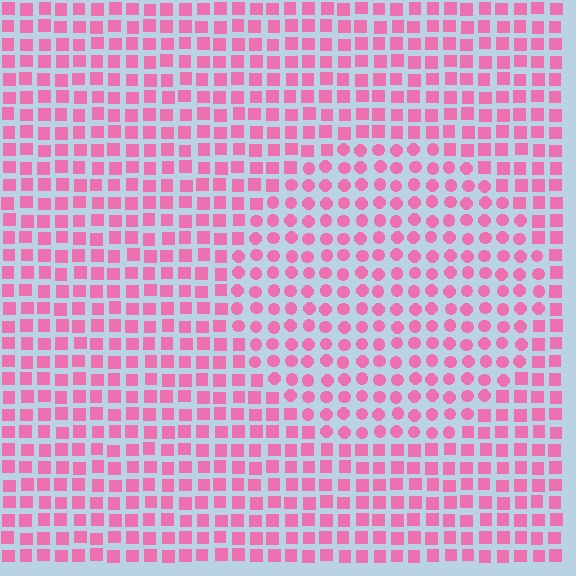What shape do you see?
I see a circle.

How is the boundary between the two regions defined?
The boundary is defined by a change in element shape: circles inside vs. squares outside. All elements share the same color and spacing.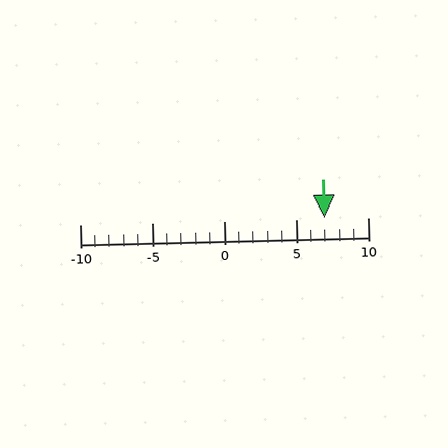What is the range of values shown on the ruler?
The ruler shows values from -10 to 10.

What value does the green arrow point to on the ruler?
The green arrow points to approximately 7.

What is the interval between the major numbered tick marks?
The major tick marks are spaced 5 units apart.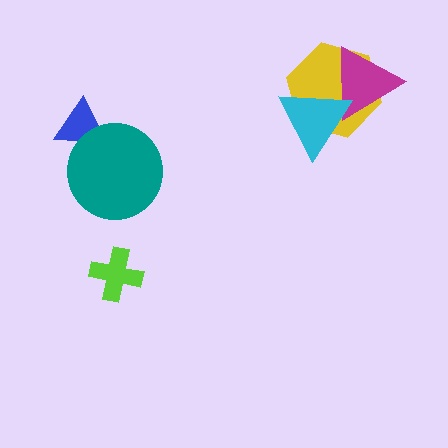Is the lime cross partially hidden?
No, no other shape covers it.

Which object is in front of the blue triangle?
The teal circle is in front of the blue triangle.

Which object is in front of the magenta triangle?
The cyan triangle is in front of the magenta triangle.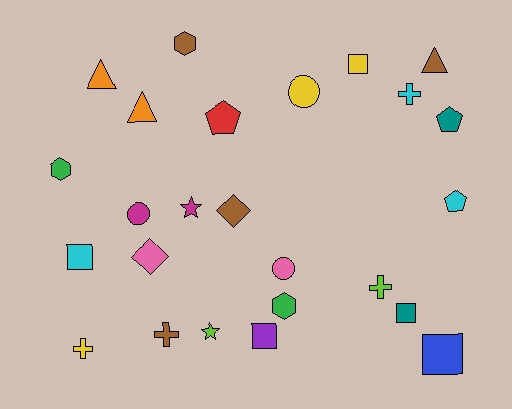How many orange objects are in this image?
There are 2 orange objects.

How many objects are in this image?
There are 25 objects.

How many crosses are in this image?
There are 4 crosses.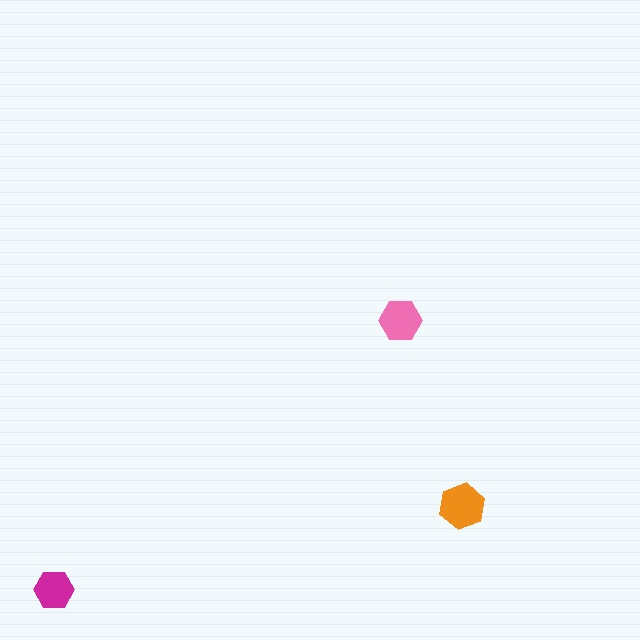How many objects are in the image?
There are 3 objects in the image.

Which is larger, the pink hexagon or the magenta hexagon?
The pink one.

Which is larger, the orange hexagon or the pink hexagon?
The orange one.